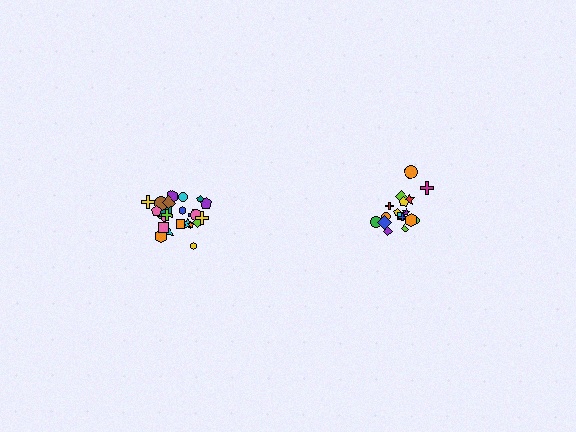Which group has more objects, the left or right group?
The left group.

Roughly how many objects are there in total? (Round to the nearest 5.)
Roughly 45 objects in total.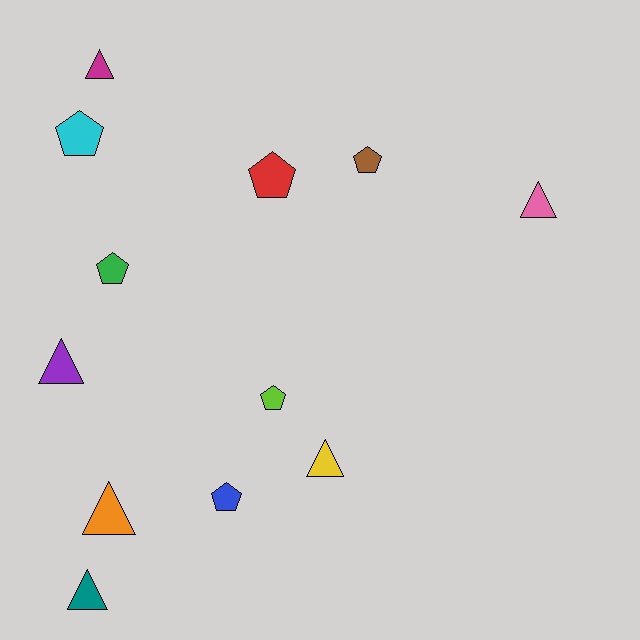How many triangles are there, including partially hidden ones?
There are 6 triangles.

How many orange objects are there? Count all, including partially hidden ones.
There is 1 orange object.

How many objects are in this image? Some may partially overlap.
There are 12 objects.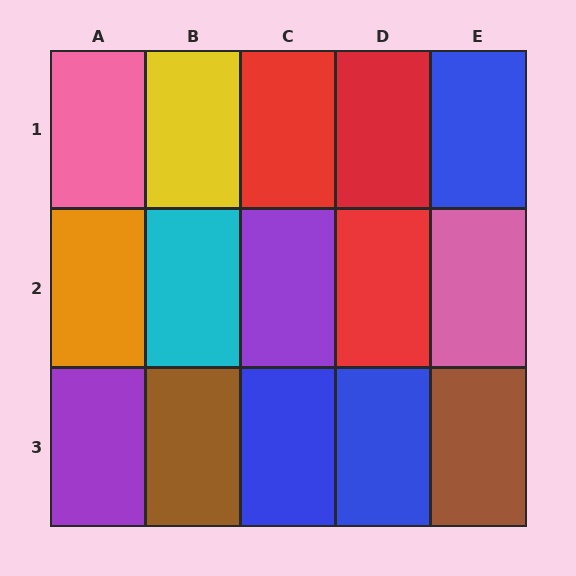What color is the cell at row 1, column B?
Yellow.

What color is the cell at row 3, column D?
Blue.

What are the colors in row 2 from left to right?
Orange, cyan, purple, red, pink.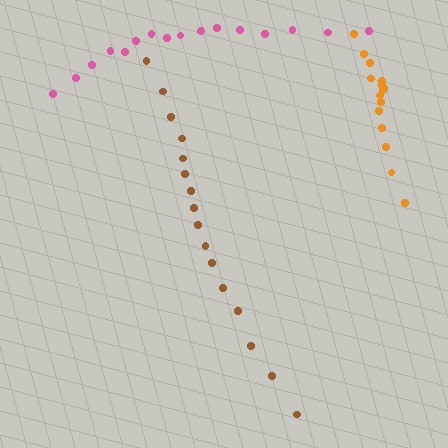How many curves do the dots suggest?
There are 3 distinct paths.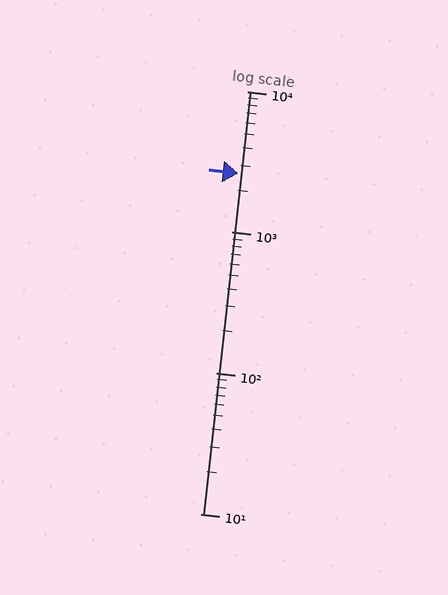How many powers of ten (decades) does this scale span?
The scale spans 3 decades, from 10 to 10000.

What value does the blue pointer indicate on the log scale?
The pointer indicates approximately 2600.